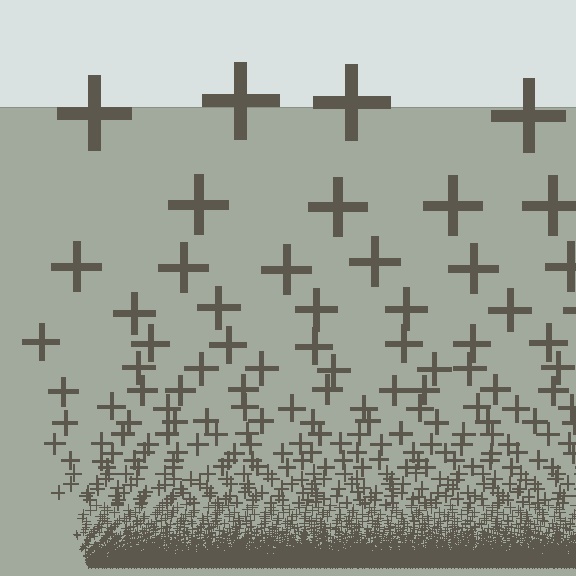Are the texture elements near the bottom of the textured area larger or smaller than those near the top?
Smaller. The gradient is inverted — elements near the bottom are smaller and denser.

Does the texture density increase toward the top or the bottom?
Density increases toward the bottom.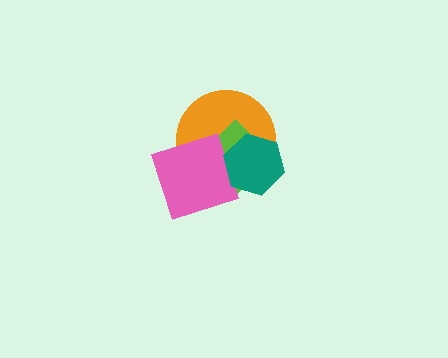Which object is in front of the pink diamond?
The teal hexagon is in front of the pink diamond.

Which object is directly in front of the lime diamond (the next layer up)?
The pink diamond is directly in front of the lime diamond.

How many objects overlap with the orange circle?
3 objects overlap with the orange circle.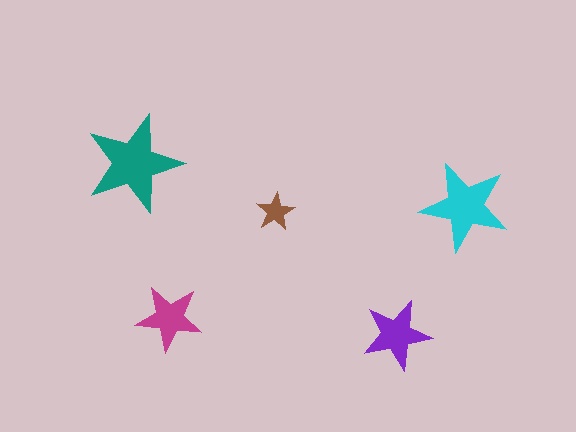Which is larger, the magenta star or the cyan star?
The cyan one.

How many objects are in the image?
There are 5 objects in the image.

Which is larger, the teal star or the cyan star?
The teal one.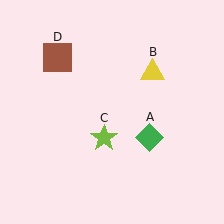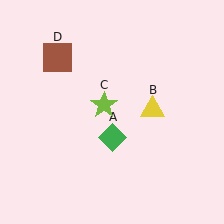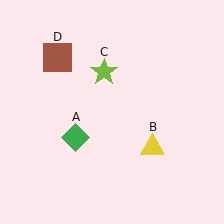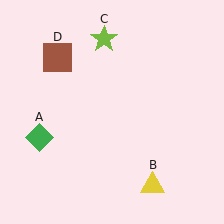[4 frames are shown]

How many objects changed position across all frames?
3 objects changed position: green diamond (object A), yellow triangle (object B), lime star (object C).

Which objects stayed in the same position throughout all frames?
Brown square (object D) remained stationary.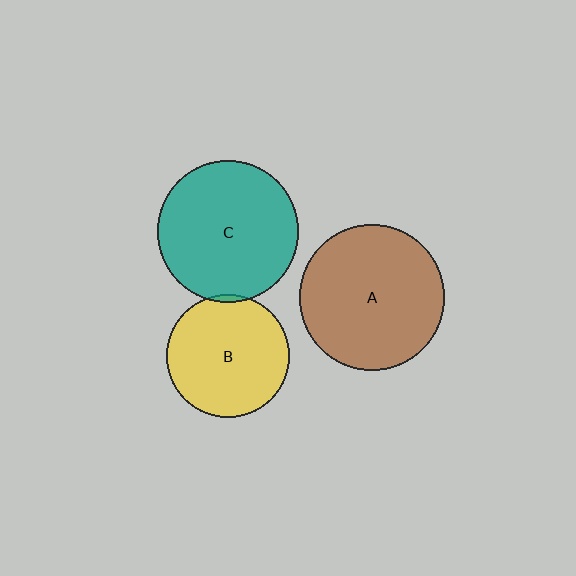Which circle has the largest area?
Circle A (brown).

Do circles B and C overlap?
Yes.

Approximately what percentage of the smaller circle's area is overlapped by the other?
Approximately 5%.